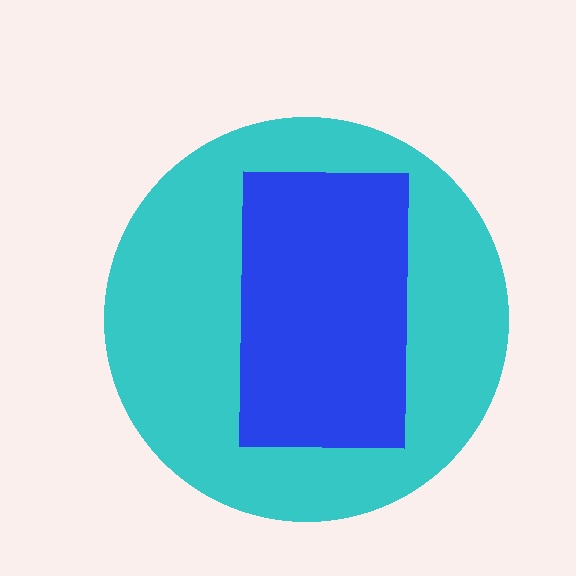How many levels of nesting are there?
2.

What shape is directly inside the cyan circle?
The blue rectangle.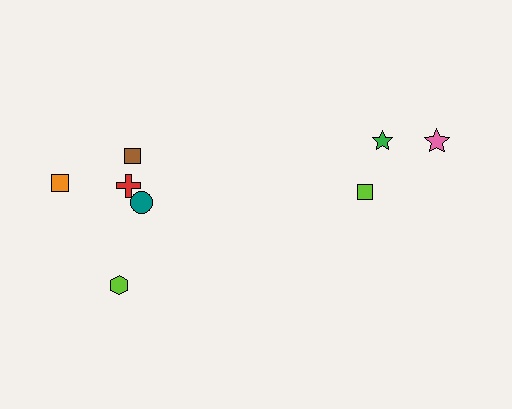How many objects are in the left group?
There are 5 objects.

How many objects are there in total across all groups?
There are 8 objects.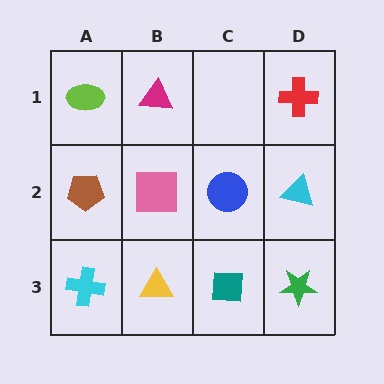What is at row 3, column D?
A green star.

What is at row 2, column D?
A cyan triangle.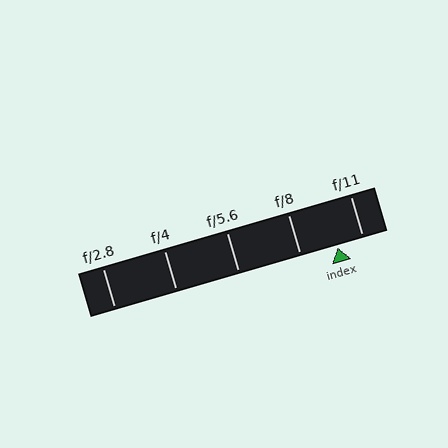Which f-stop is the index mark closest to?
The index mark is closest to f/11.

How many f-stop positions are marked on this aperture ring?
There are 5 f-stop positions marked.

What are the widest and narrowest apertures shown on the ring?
The widest aperture shown is f/2.8 and the narrowest is f/11.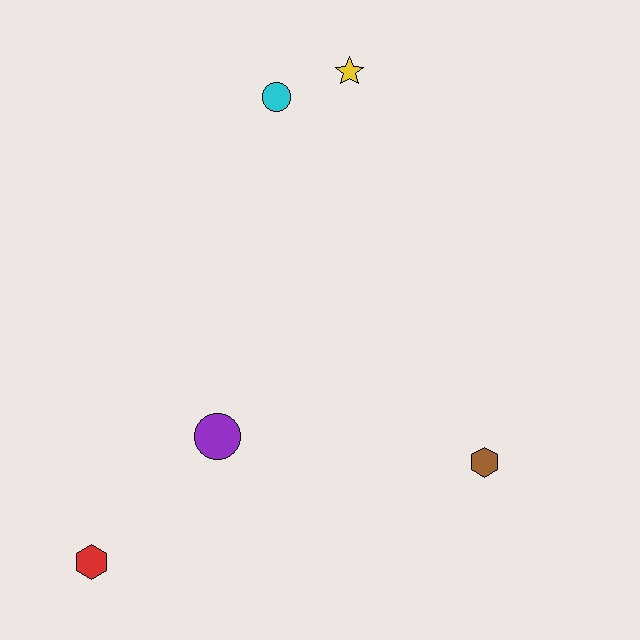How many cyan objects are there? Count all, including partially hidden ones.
There is 1 cyan object.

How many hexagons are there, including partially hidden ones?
There are 2 hexagons.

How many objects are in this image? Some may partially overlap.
There are 5 objects.